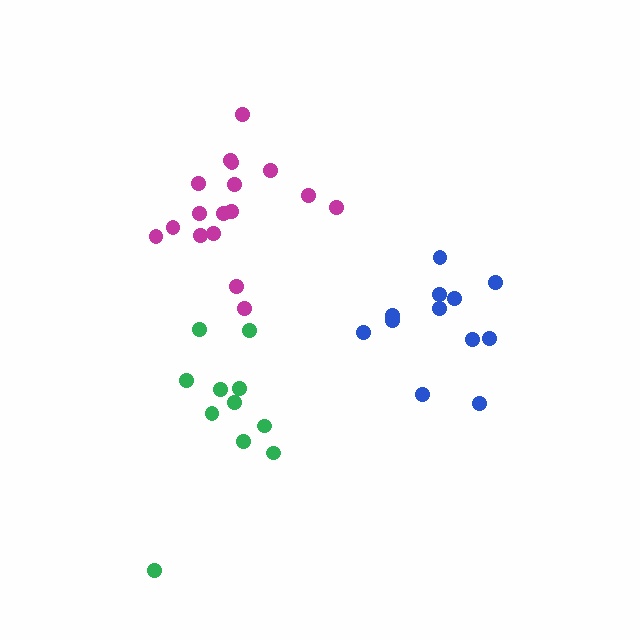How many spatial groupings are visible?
There are 3 spatial groupings.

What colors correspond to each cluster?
The clusters are colored: magenta, green, blue.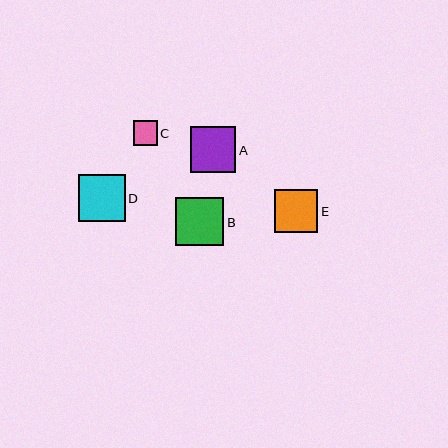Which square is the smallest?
Square C is the smallest with a size of approximately 24 pixels.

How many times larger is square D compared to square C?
Square D is approximately 1.9 times the size of square C.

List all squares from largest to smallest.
From largest to smallest: B, D, A, E, C.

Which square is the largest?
Square B is the largest with a size of approximately 48 pixels.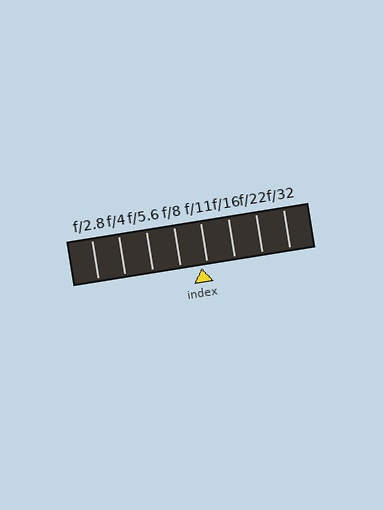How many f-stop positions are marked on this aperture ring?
There are 8 f-stop positions marked.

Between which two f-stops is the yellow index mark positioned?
The index mark is between f/8 and f/11.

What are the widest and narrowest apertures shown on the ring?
The widest aperture shown is f/2.8 and the narrowest is f/32.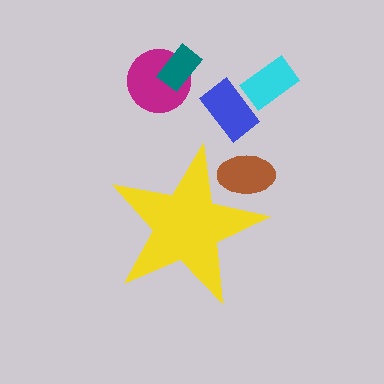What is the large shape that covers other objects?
A yellow star.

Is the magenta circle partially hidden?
No, the magenta circle is fully visible.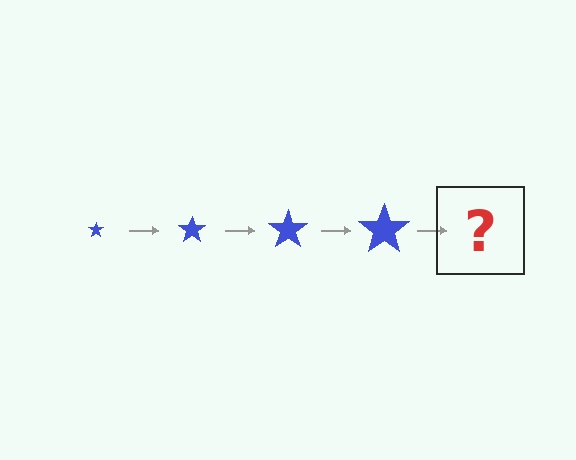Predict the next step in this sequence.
The next step is a blue star, larger than the previous one.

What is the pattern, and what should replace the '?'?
The pattern is that the star gets progressively larger each step. The '?' should be a blue star, larger than the previous one.